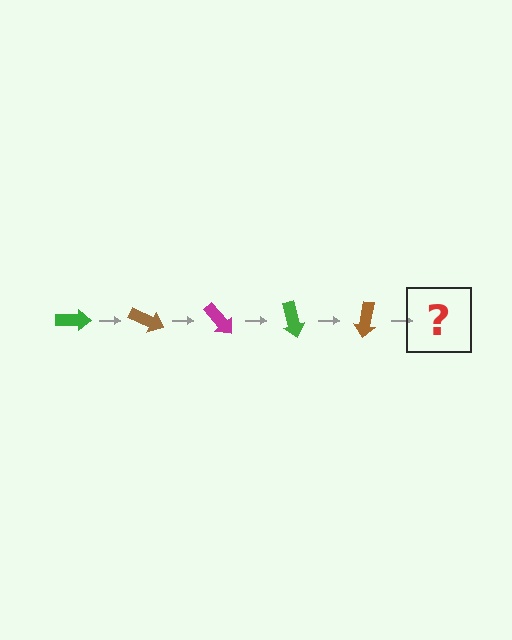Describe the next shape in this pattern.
It should be a magenta arrow, rotated 125 degrees from the start.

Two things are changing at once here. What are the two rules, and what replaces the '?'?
The two rules are that it rotates 25 degrees each step and the color cycles through green, brown, and magenta. The '?' should be a magenta arrow, rotated 125 degrees from the start.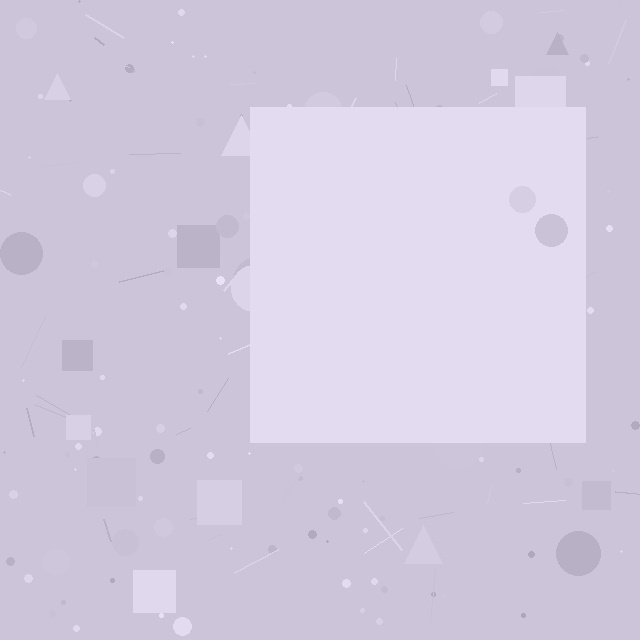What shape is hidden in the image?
A square is hidden in the image.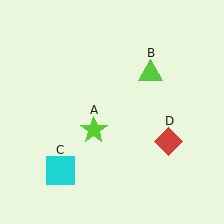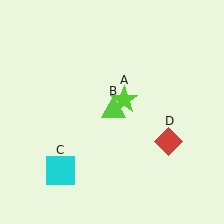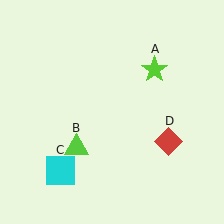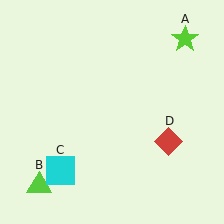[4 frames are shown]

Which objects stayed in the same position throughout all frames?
Cyan square (object C) and red diamond (object D) remained stationary.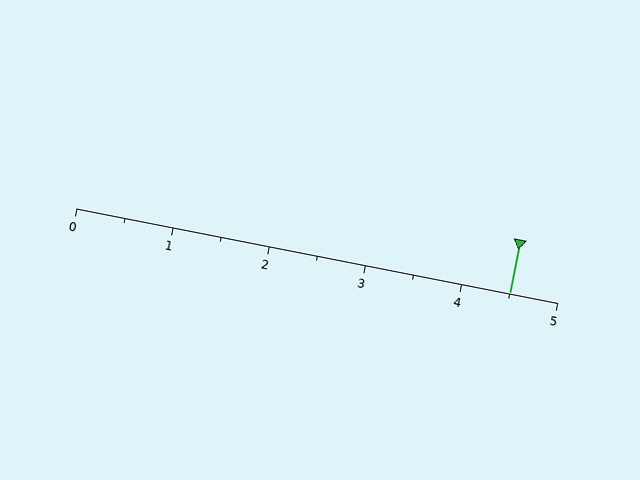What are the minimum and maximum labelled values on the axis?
The axis runs from 0 to 5.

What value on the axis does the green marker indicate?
The marker indicates approximately 4.5.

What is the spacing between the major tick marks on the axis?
The major ticks are spaced 1 apart.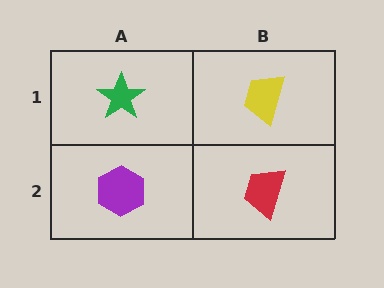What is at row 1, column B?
A yellow trapezoid.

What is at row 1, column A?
A green star.